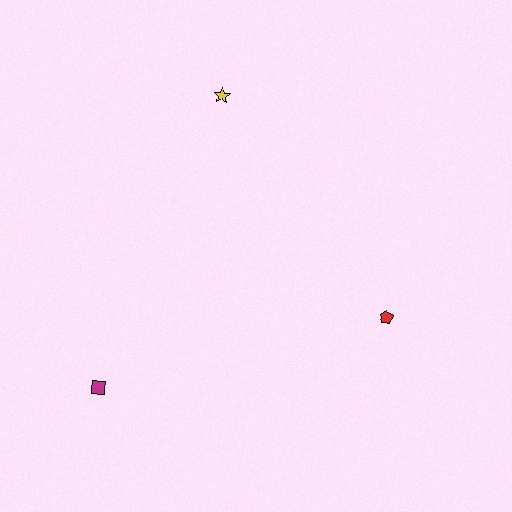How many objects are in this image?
There are 3 objects.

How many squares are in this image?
There is 1 square.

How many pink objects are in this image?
There are no pink objects.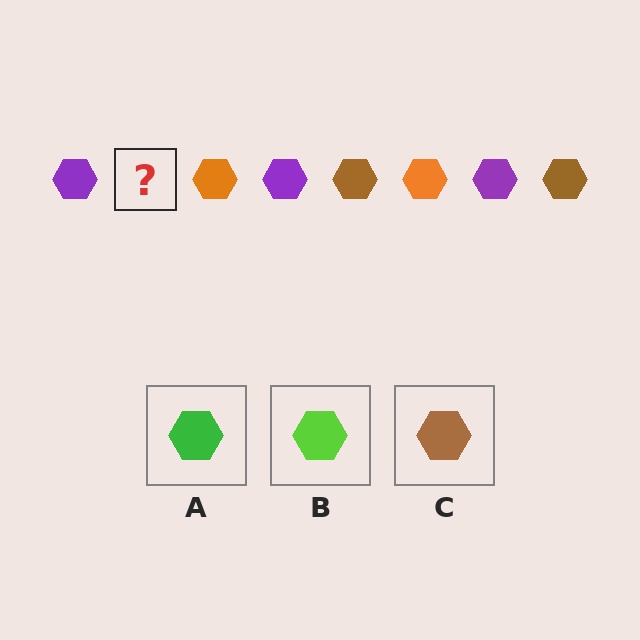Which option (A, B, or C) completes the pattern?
C.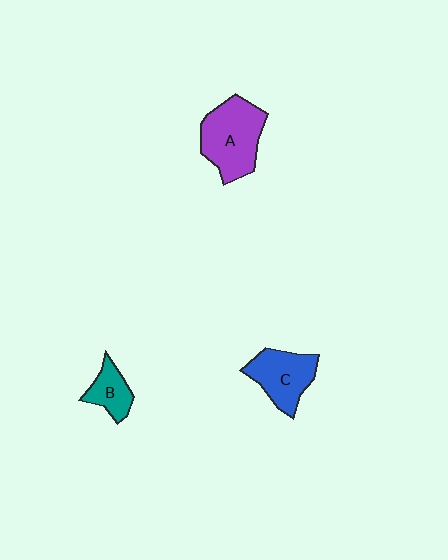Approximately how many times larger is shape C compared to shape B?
Approximately 1.7 times.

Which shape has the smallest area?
Shape B (teal).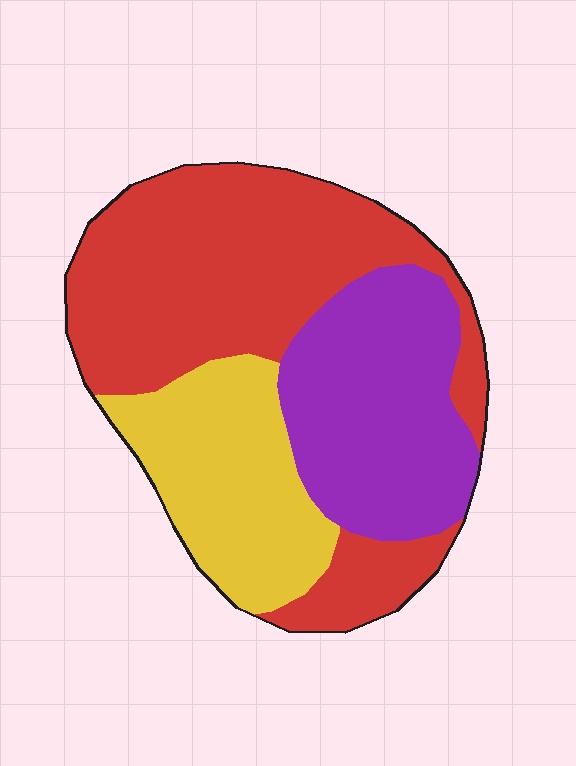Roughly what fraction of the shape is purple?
Purple takes up about one quarter (1/4) of the shape.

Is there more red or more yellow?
Red.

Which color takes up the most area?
Red, at roughly 50%.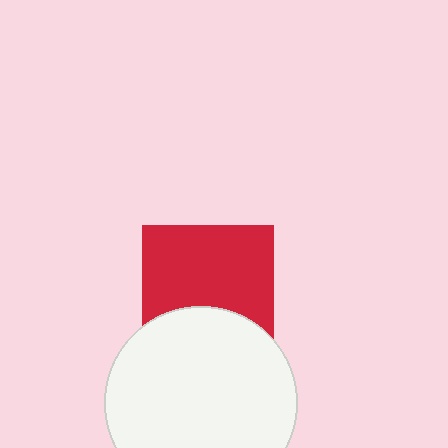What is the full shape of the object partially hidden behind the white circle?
The partially hidden object is a red square.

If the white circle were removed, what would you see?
You would see the complete red square.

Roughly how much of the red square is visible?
Most of it is visible (roughly 67%).